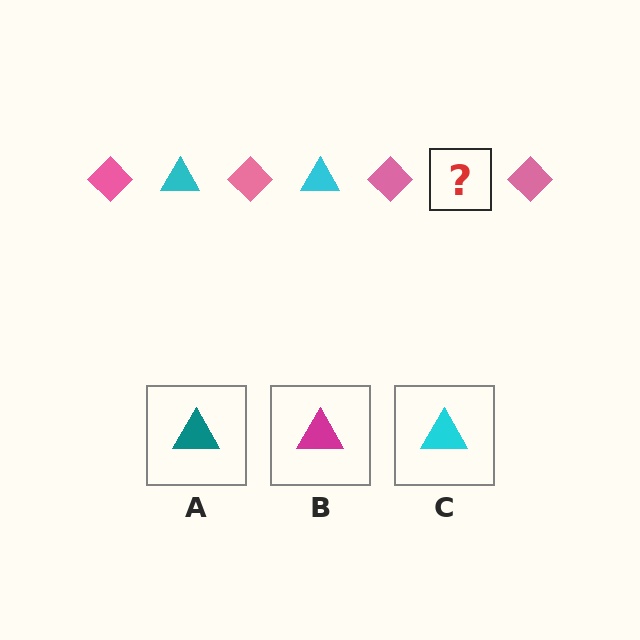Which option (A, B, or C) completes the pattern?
C.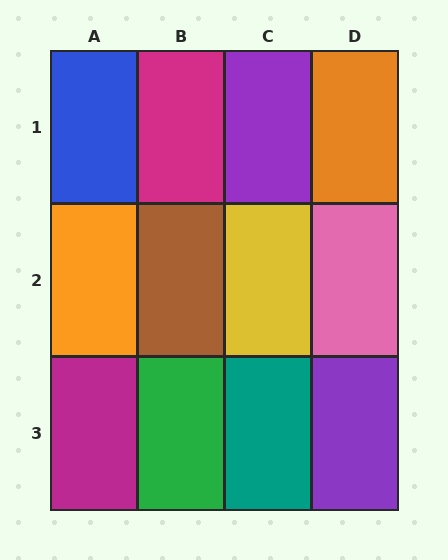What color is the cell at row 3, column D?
Purple.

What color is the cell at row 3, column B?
Green.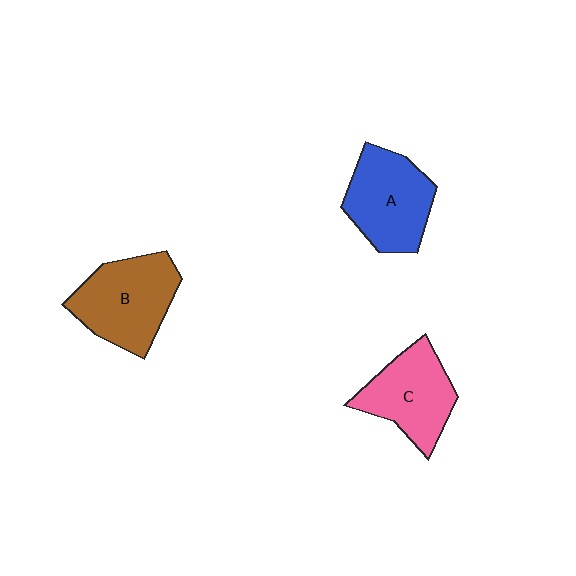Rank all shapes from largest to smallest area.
From largest to smallest: B (brown), A (blue), C (pink).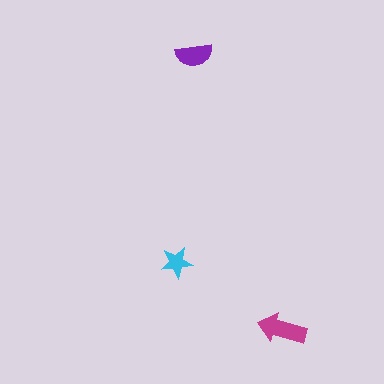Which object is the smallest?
The cyan star.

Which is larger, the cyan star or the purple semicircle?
The purple semicircle.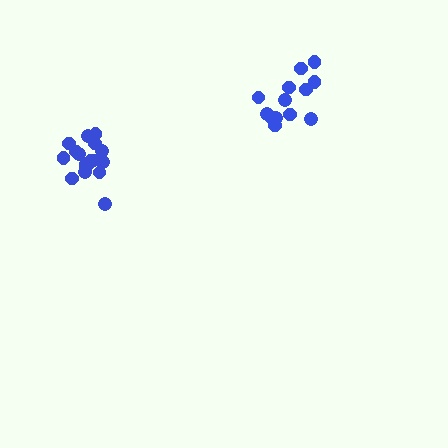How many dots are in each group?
Group 1: 19 dots, Group 2: 13 dots (32 total).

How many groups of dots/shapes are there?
There are 2 groups.